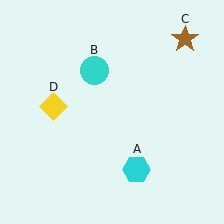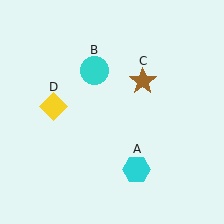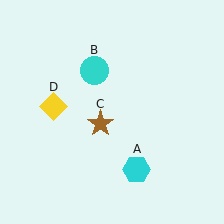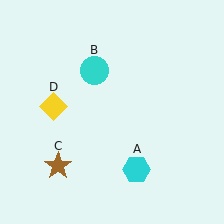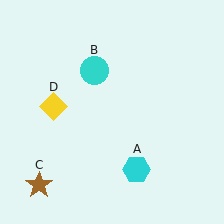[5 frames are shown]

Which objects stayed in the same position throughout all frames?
Cyan hexagon (object A) and cyan circle (object B) and yellow diamond (object D) remained stationary.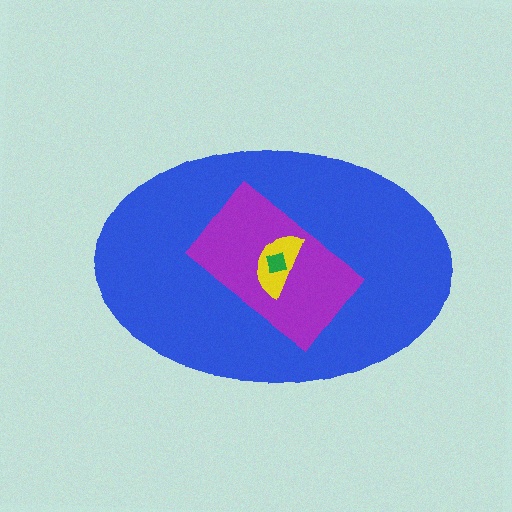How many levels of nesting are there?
4.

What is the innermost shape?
The green diamond.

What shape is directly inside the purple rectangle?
The yellow semicircle.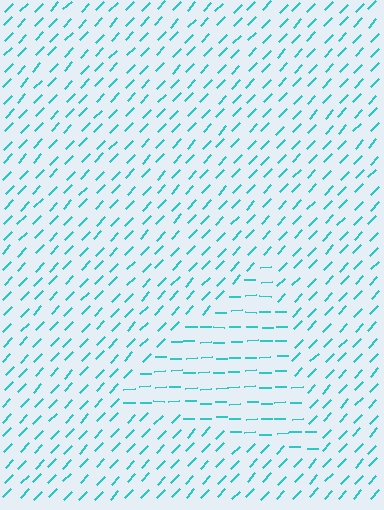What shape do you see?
I see a triangle.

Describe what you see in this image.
The image is filled with small cyan line segments. A triangle region in the image has lines oriented differently from the surrounding lines, creating a visible texture boundary.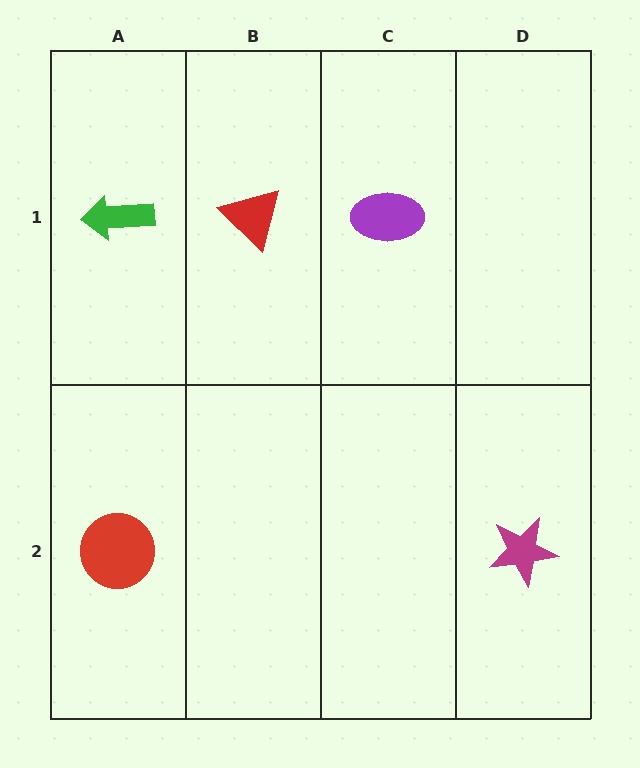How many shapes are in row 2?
2 shapes.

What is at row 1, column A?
A green arrow.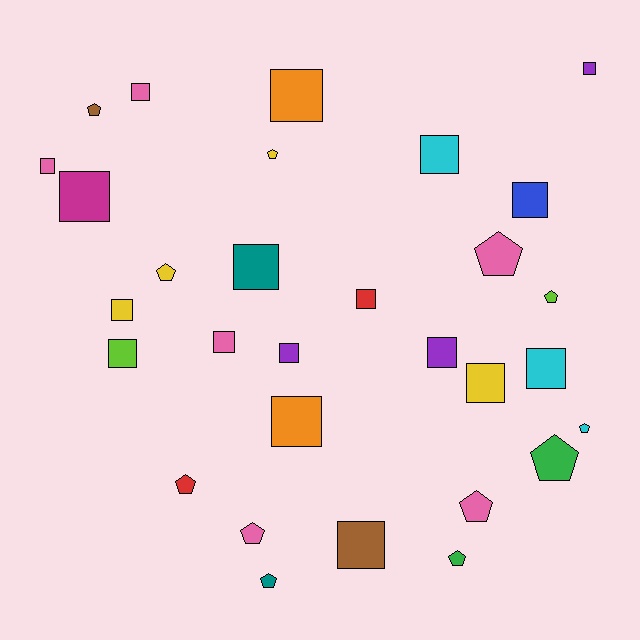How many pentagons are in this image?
There are 12 pentagons.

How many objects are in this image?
There are 30 objects.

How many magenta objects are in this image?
There is 1 magenta object.